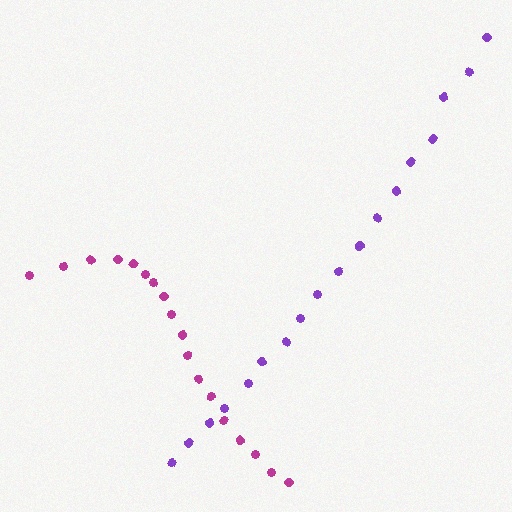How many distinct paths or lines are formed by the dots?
There are 2 distinct paths.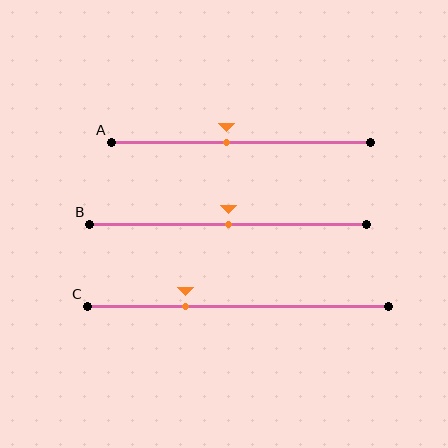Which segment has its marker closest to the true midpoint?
Segment B has its marker closest to the true midpoint.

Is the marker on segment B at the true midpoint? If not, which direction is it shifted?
Yes, the marker on segment B is at the true midpoint.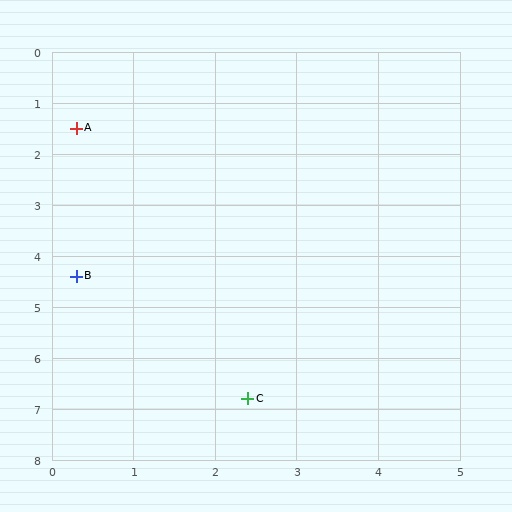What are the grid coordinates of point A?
Point A is at approximately (0.3, 1.5).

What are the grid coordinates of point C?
Point C is at approximately (2.4, 6.8).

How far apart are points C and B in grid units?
Points C and B are about 3.2 grid units apart.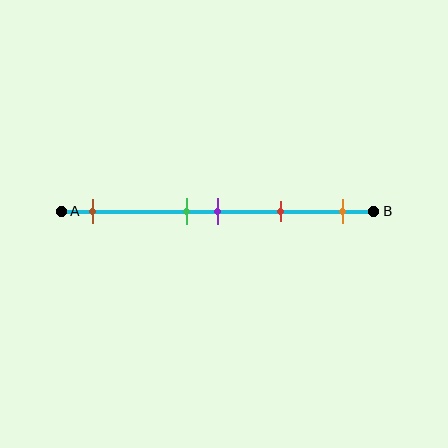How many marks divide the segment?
There are 5 marks dividing the segment.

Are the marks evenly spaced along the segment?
No, the marks are not evenly spaced.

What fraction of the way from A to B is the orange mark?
The orange mark is approximately 90% (0.9) of the way from A to B.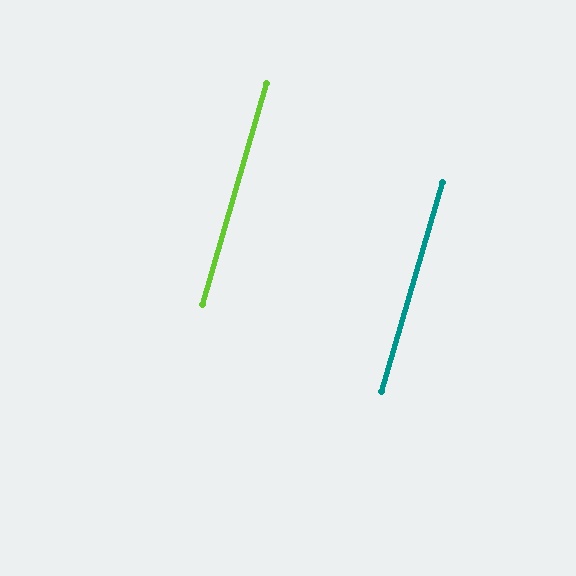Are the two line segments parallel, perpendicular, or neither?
Parallel — their directions differ by only 0.4°.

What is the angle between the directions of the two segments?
Approximately 0 degrees.